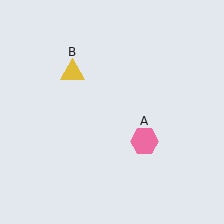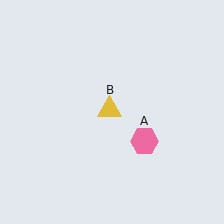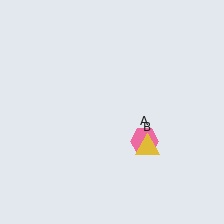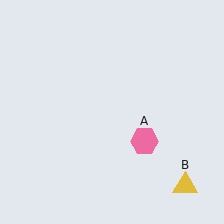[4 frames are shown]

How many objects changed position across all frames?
1 object changed position: yellow triangle (object B).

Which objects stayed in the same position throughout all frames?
Pink hexagon (object A) remained stationary.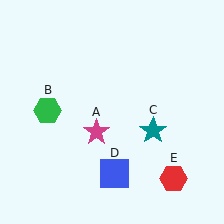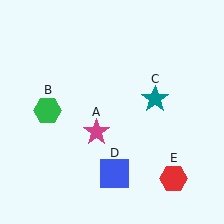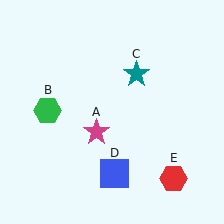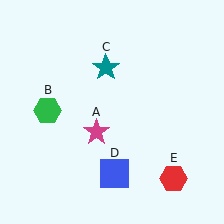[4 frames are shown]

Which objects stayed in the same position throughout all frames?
Magenta star (object A) and green hexagon (object B) and blue square (object D) and red hexagon (object E) remained stationary.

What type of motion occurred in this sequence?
The teal star (object C) rotated counterclockwise around the center of the scene.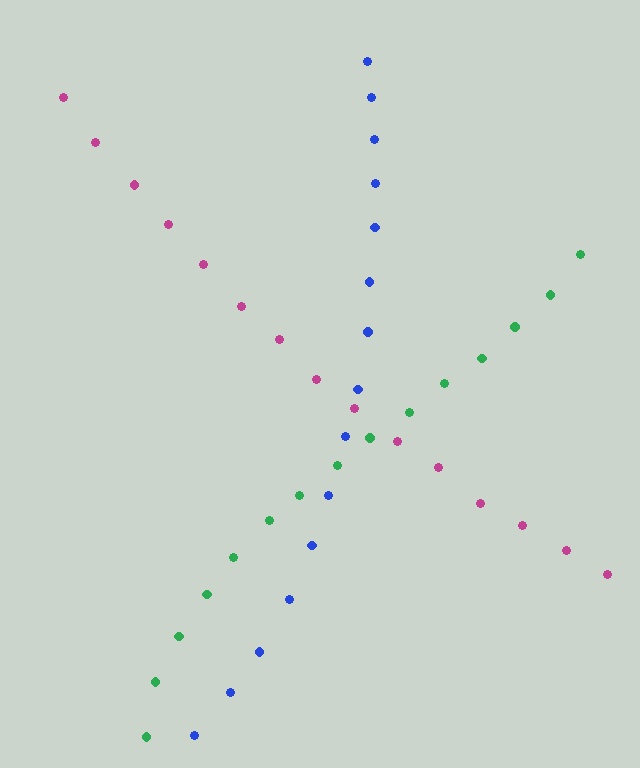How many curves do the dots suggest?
There are 3 distinct paths.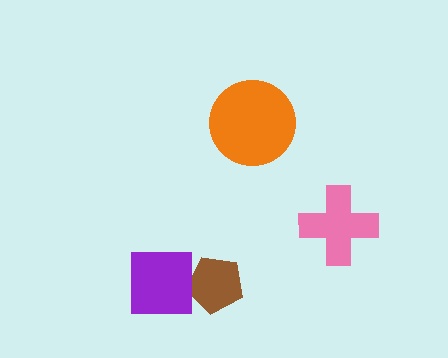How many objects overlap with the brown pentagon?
1 object overlaps with the brown pentagon.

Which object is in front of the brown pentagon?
The purple square is in front of the brown pentagon.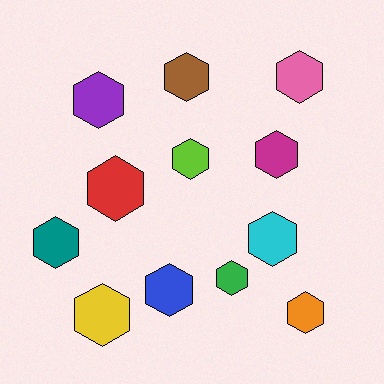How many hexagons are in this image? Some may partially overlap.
There are 12 hexagons.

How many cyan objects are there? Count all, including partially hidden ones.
There is 1 cyan object.